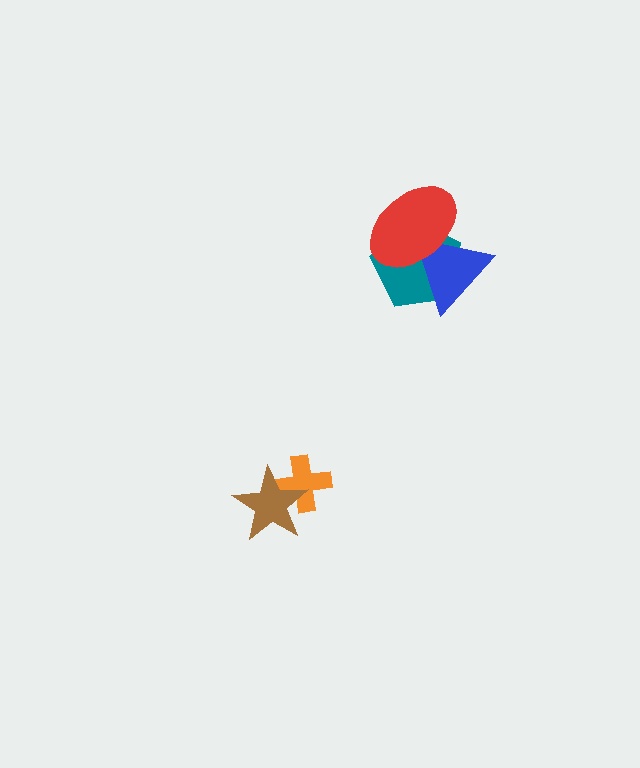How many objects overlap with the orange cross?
1 object overlaps with the orange cross.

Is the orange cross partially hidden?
Yes, it is partially covered by another shape.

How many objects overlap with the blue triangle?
2 objects overlap with the blue triangle.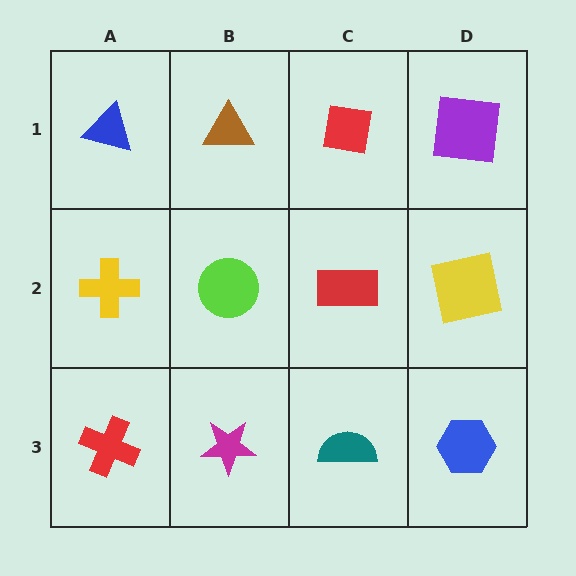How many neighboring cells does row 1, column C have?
3.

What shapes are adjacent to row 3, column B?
A lime circle (row 2, column B), a red cross (row 3, column A), a teal semicircle (row 3, column C).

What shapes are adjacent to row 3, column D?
A yellow square (row 2, column D), a teal semicircle (row 3, column C).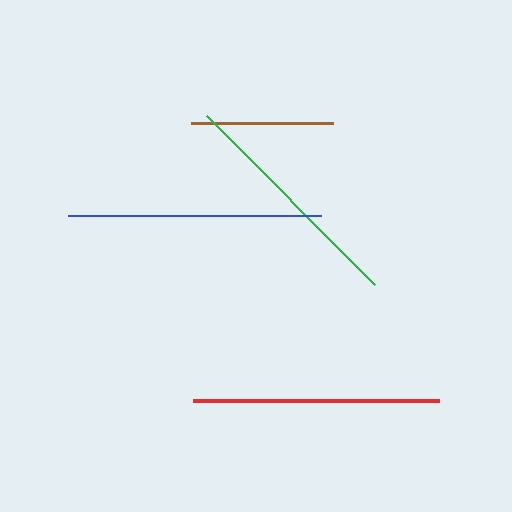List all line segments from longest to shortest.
From longest to shortest: blue, red, green, brown.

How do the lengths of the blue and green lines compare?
The blue and green lines are approximately the same length.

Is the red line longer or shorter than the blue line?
The blue line is longer than the red line.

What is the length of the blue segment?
The blue segment is approximately 253 pixels long.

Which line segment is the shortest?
The brown line is the shortest at approximately 141 pixels.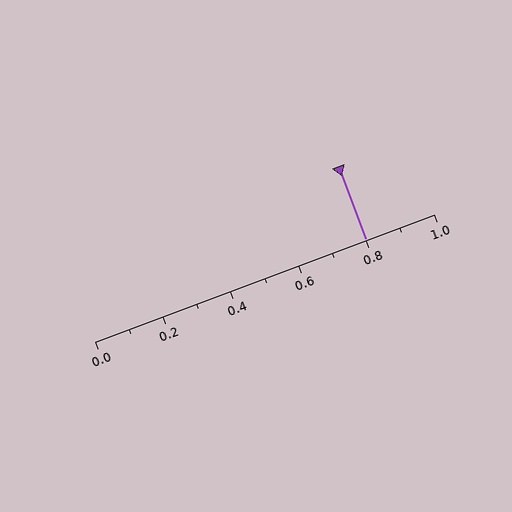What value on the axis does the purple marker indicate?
The marker indicates approximately 0.8.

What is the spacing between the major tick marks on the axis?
The major ticks are spaced 0.2 apart.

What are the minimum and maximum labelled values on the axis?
The axis runs from 0.0 to 1.0.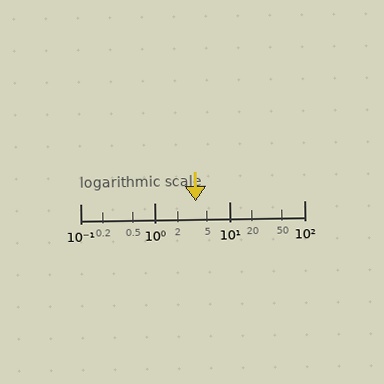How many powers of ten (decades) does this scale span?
The scale spans 3 decades, from 0.1 to 100.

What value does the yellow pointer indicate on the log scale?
The pointer indicates approximately 3.5.